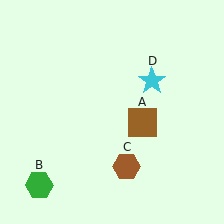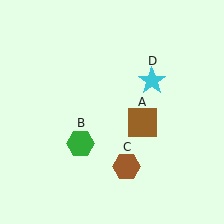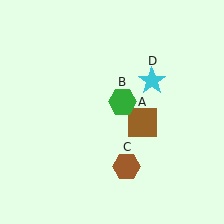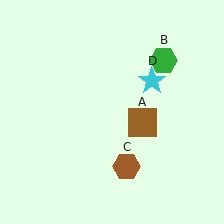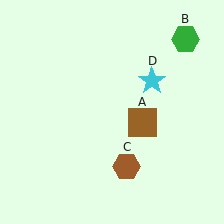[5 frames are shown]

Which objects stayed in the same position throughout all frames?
Brown square (object A) and brown hexagon (object C) and cyan star (object D) remained stationary.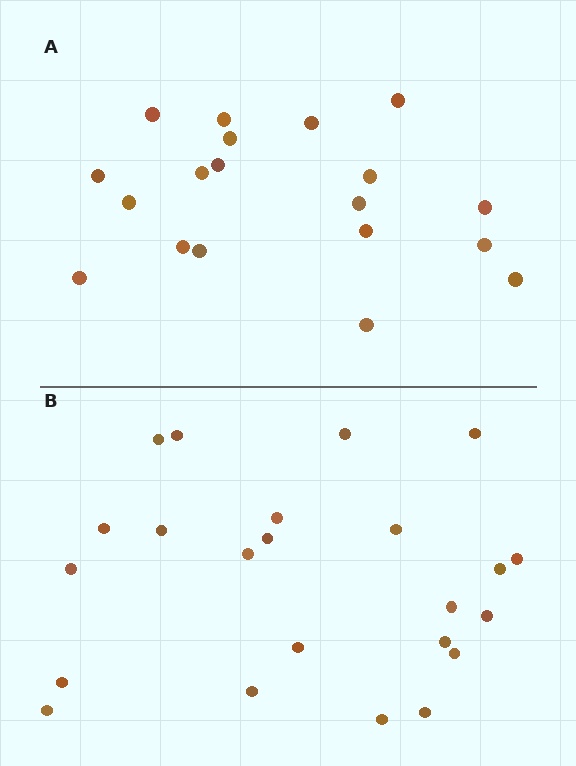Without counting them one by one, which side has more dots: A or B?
Region B (the bottom region) has more dots.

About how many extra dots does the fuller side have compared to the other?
Region B has about 4 more dots than region A.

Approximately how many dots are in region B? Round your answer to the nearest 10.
About 20 dots. (The exact count is 23, which rounds to 20.)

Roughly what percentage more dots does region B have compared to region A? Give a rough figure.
About 20% more.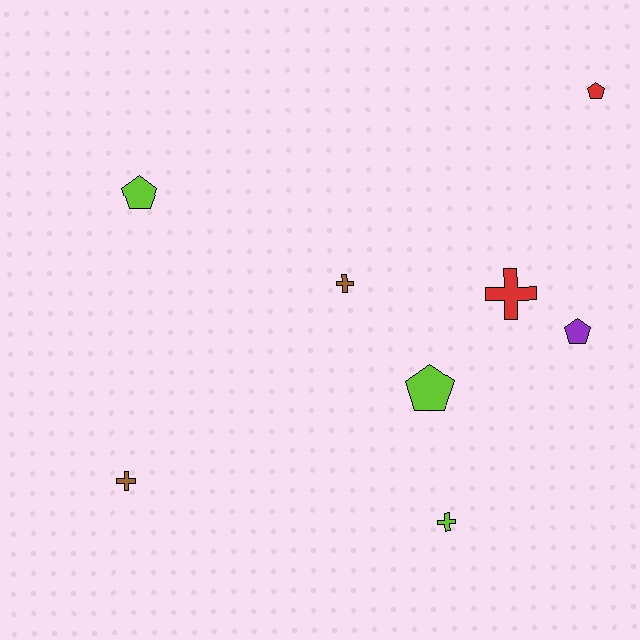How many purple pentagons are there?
There is 1 purple pentagon.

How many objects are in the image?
There are 8 objects.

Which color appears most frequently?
Lime, with 3 objects.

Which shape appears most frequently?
Cross, with 4 objects.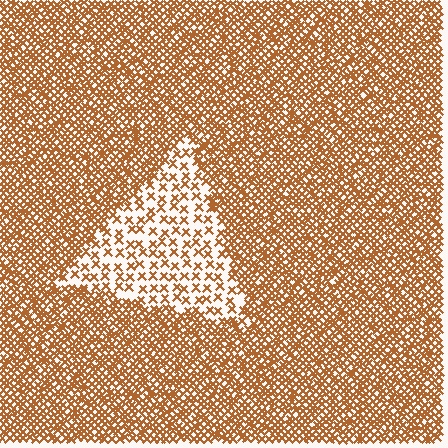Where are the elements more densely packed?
The elements are more densely packed outside the triangle boundary.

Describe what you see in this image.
The image contains small brown elements arranged at two different densities. A triangle-shaped region is visible where the elements are less densely packed than the surrounding area.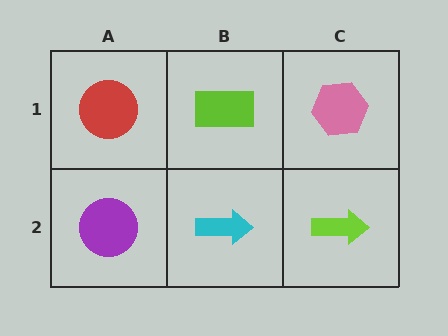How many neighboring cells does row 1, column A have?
2.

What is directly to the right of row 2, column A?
A cyan arrow.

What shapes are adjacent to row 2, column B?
A lime rectangle (row 1, column B), a purple circle (row 2, column A), a lime arrow (row 2, column C).